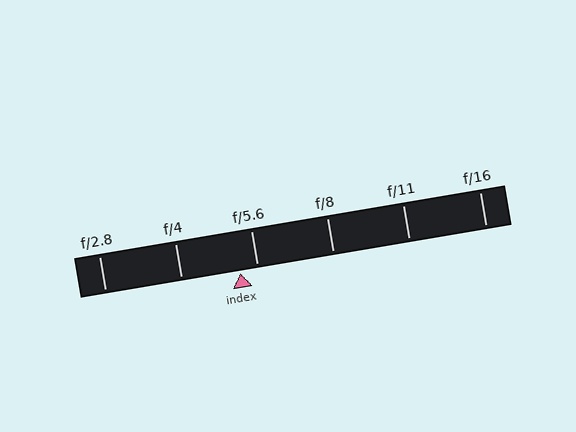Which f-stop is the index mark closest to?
The index mark is closest to f/5.6.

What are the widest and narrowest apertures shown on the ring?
The widest aperture shown is f/2.8 and the narrowest is f/16.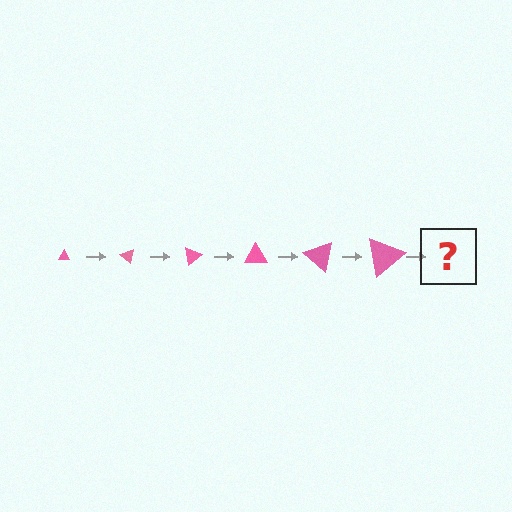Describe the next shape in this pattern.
It should be a triangle, larger than the previous one and rotated 240 degrees from the start.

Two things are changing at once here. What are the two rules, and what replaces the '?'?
The two rules are that the triangle grows larger each step and it rotates 40 degrees each step. The '?' should be a triangle, larger than the previous one and rotated 240 degrees from the start.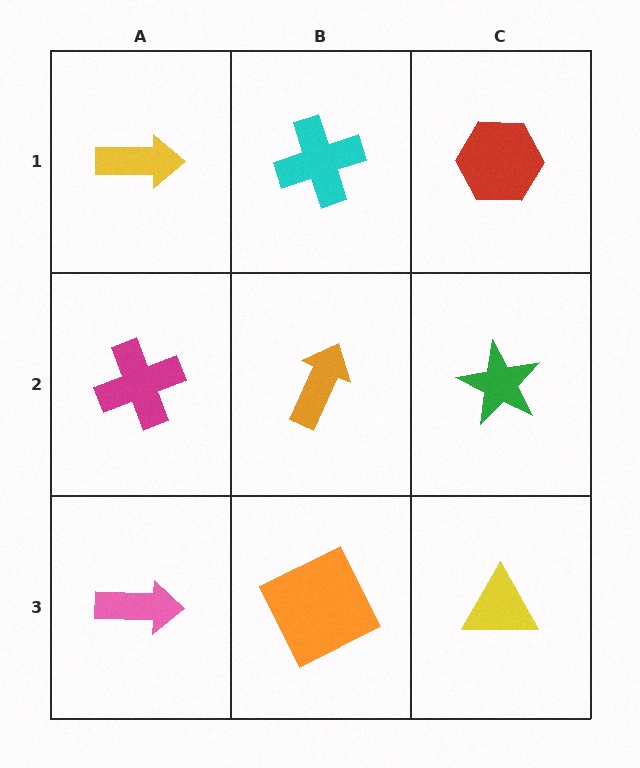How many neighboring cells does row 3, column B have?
3.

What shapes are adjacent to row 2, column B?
A cyan cross (row 1, column B), an orange square (row 3, column B), a magenta cross (row 2, column A), a green star (row 2, column C).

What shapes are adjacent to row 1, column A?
A magenta cross (row 2, column A), a cyan cross (row 1, column B).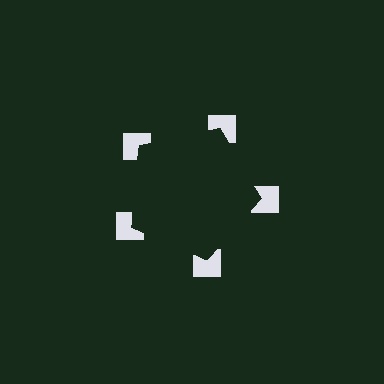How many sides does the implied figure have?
5 sides.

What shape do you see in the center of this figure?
An illusory pentagon — its edges are inferred from the aligned wedge cuts in the notched squares, not physically drawn.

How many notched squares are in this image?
There are 5 — one at each vertex of the illusory pentagon.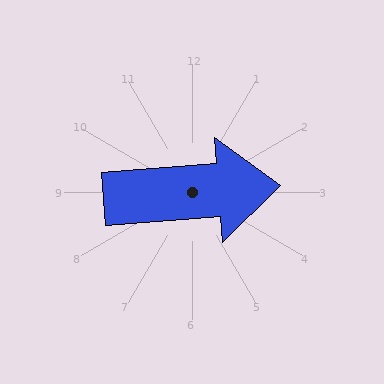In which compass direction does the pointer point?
East.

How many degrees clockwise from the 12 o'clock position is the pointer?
Approximately 86 degrees.